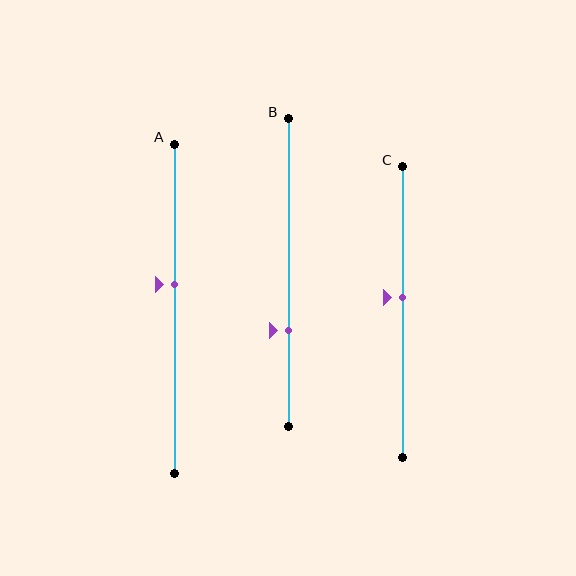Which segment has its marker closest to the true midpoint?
Segment C has its marker closest to the true midpoint.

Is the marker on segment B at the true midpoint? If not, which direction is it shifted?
No, the marker on segment B is shifted downward by about 19% of the segment length.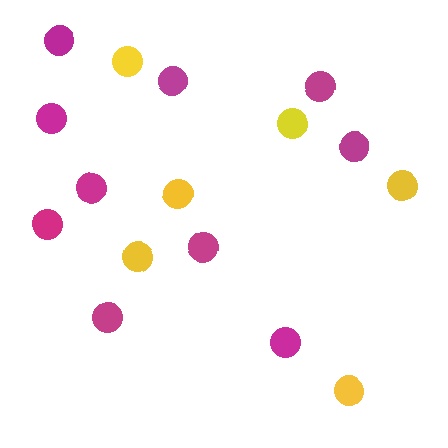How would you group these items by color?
There are 2 groups: one group of yellow circles (6) and one group of magenta circles (10).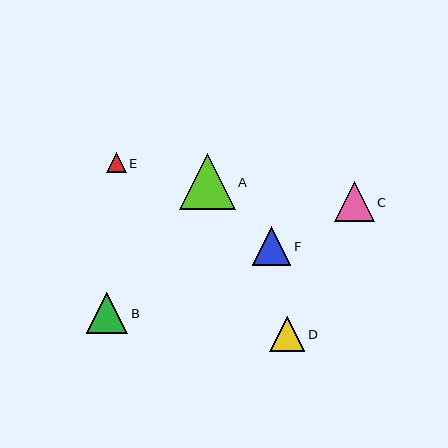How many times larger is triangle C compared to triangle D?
Triangle C is approximately 1.1 times the size of triangle D.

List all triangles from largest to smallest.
From largest to smallest: A, B, C, F, D, E.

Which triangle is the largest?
Triangle A is the largest with a size of approximately 55 pixels.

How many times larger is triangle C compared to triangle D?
Triangle C is approximately 1.1 times the size of triangle D.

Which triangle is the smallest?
Triangle E is the smallest with a size of approximately 20 pixels.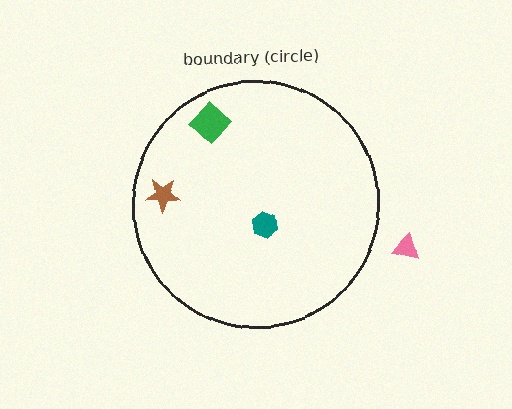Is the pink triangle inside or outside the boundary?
Outside.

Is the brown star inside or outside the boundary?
Inside.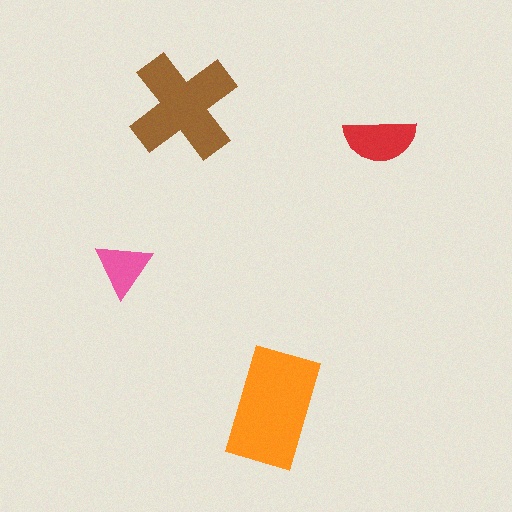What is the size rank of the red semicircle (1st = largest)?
3rd.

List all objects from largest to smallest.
The orange rectangle, the brown cross, the red semicircle, the pink triangle.